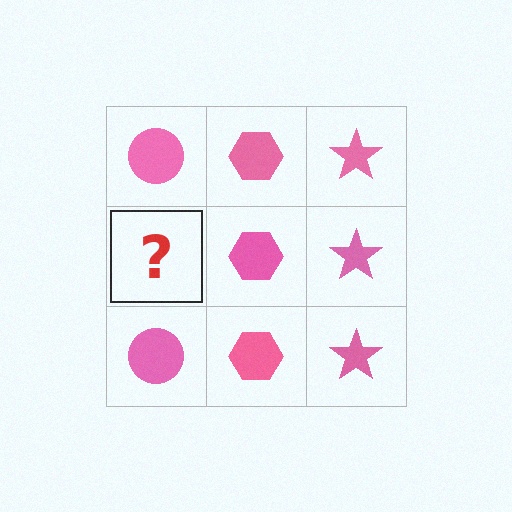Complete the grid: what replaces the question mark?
The question mark should be replaced with a pink circle.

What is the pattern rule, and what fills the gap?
The rule is that each column has a consistent shape. The gap should be filled with a pink circle.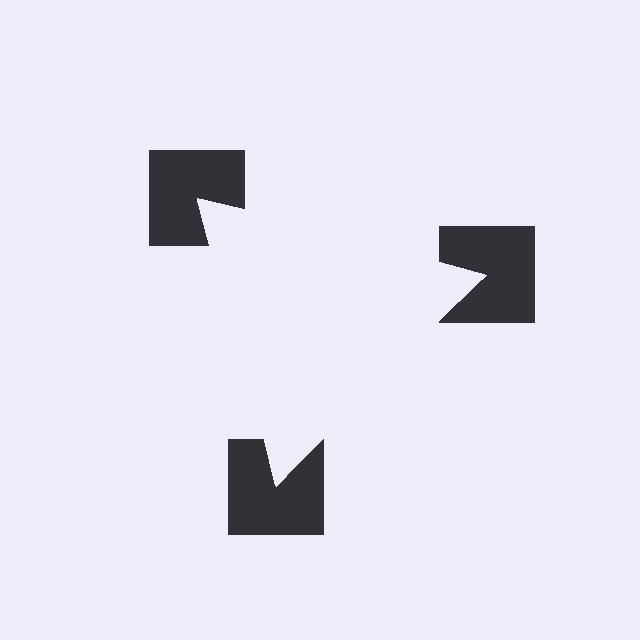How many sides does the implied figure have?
3 sides.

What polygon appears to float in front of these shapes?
An illusory triangle — its edges are inferred from the aligned wedge cuts in the notched squares, not physically drawn.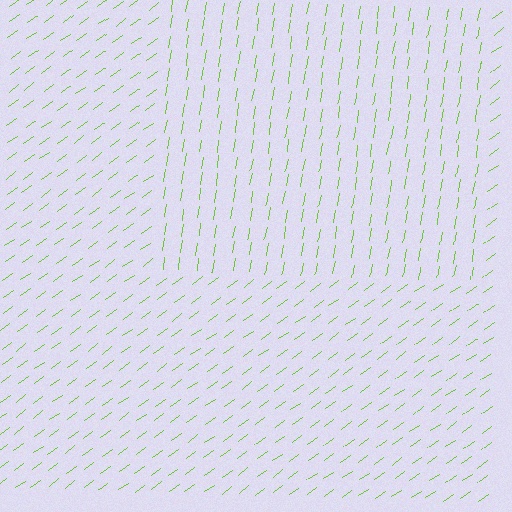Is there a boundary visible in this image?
Yes, there is a texture boundary formed by a change in line orientation.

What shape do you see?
I see a rectangle.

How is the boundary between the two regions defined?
The boundary is defined purely by a change in line orientation (approximately 45 degrees difference). All lines are the same color and thickness.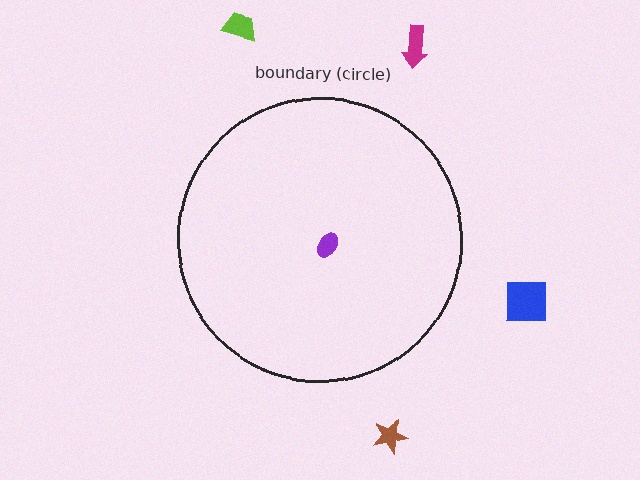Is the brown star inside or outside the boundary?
Outside.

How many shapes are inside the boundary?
1 inside, 4 outside.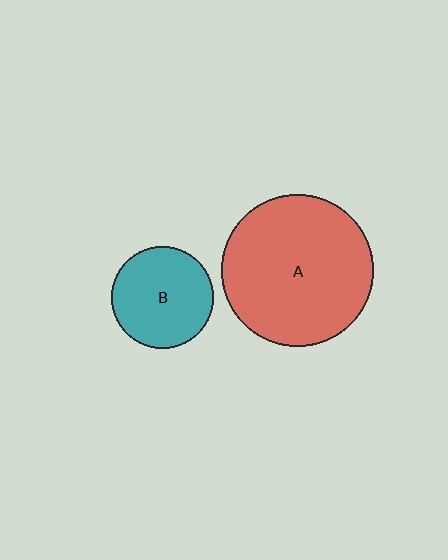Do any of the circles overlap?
No, none of the circles overlap.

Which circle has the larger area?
Circle A (red).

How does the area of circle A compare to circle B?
Approximately 2.2 times.